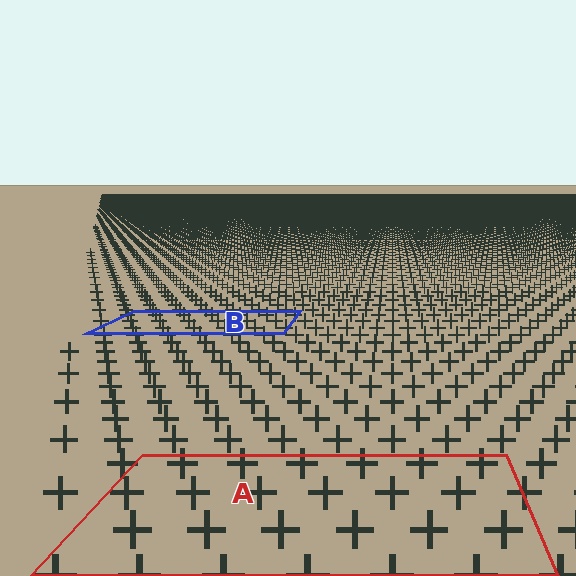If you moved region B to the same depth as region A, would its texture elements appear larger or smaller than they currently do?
They would appear larger. At a closer depth, the same texture elements are projected at a bigger on-screen size.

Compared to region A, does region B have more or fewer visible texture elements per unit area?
Region B has more texture elements per unit area — they are packed more densely because it is farther away.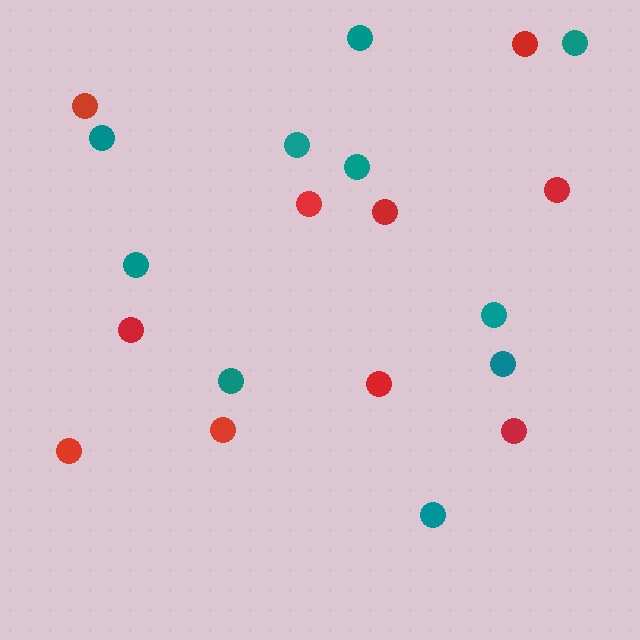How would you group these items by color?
There are 2 groups: one group of red circles (10) and one group of teal circles (10).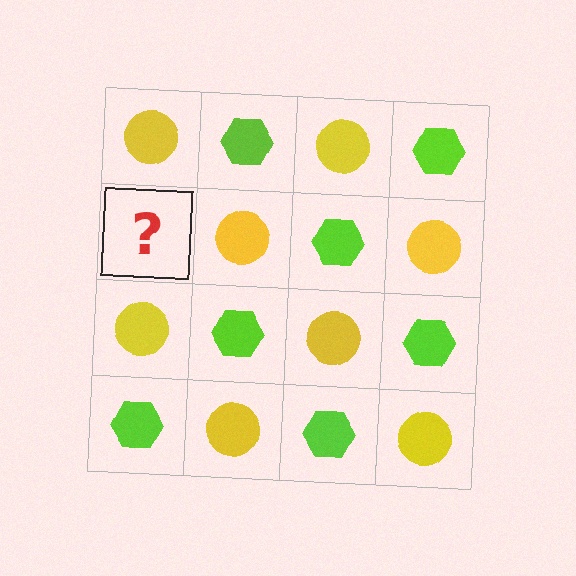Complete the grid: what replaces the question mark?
The question mark should be replaced with a lime hexagon.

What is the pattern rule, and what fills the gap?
The rule is that it alternates yellow circle and lime hexagon in a checkerboard pattern. The gap should be filled with a lime hexagon.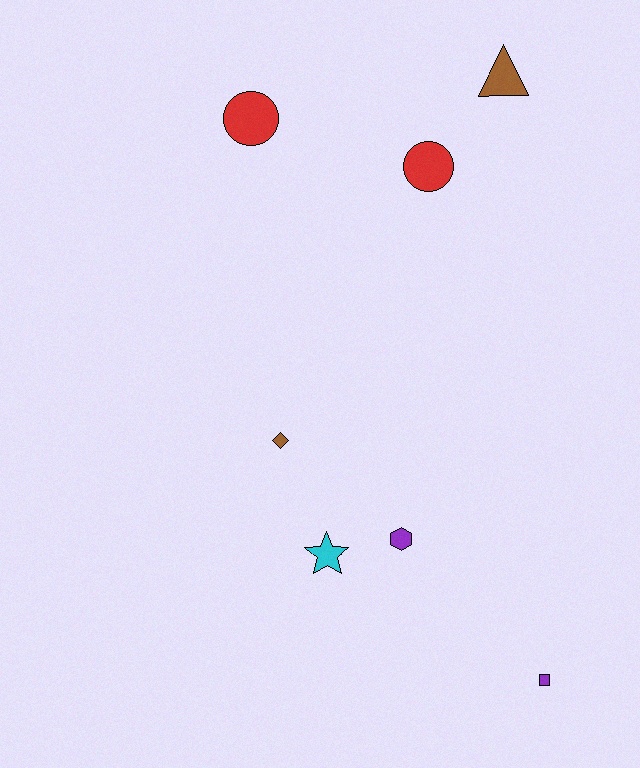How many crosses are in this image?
There are no crosses.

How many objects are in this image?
There are 7 objects.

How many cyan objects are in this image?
There is 1 cyan object.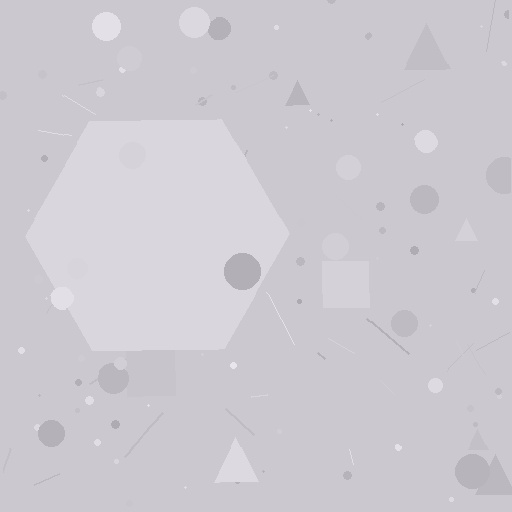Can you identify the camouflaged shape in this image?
The camouflaged shape is a hexagon.